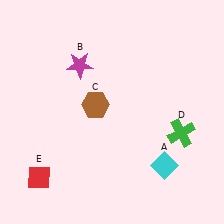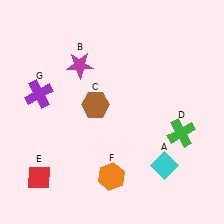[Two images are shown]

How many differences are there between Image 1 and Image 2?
There are 2 differences between the two images.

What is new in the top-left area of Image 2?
A purple cross (G) was added in the top-left area of Image 2.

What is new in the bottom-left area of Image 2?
An orange hexagon (F) was added in the bottom-left area of Image 2.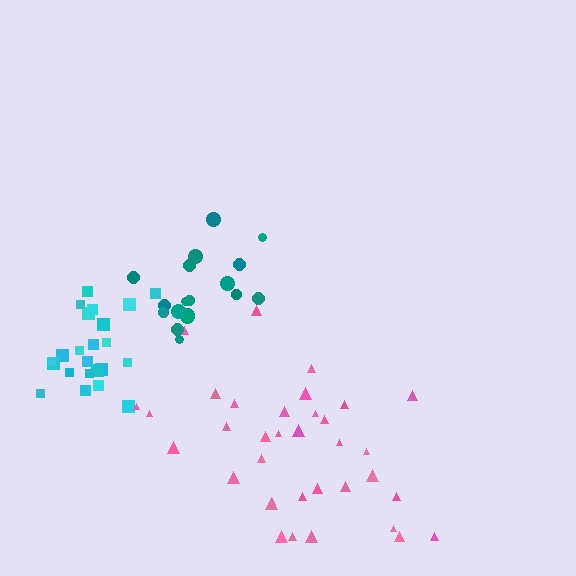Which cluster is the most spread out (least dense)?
Pink.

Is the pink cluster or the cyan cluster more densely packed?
Cyan.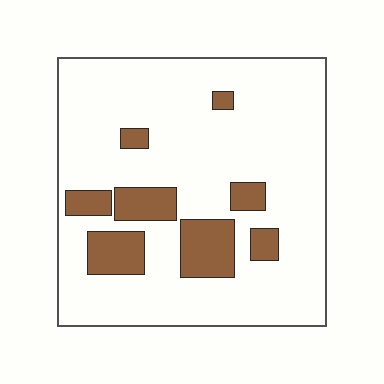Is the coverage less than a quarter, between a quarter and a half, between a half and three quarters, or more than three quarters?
Less than a quarter.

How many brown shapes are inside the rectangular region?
8.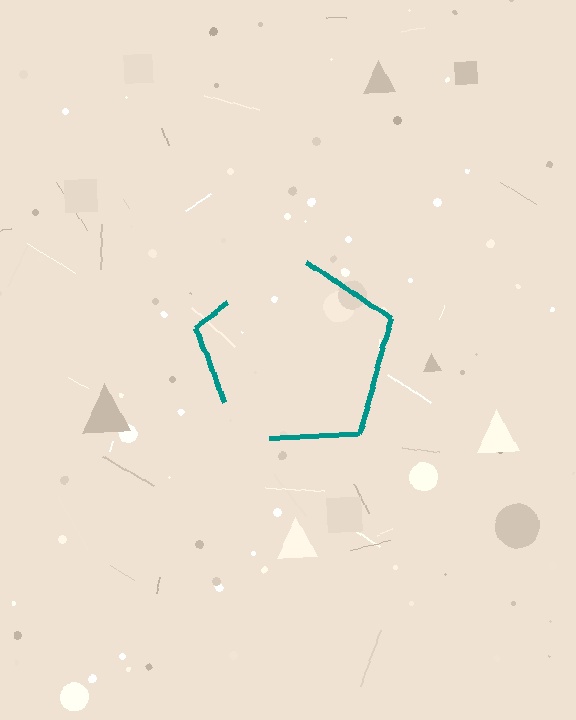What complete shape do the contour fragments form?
The contour fragments form a pentagon.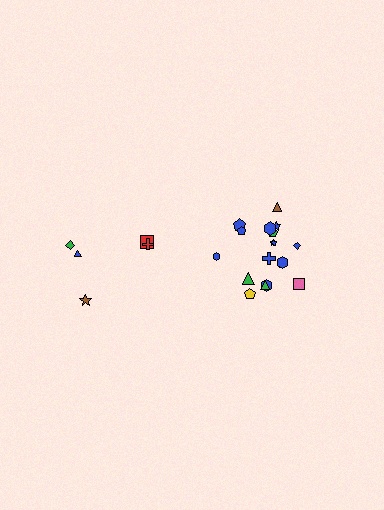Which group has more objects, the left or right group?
The right group.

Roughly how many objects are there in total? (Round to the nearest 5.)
Roughly 25 objects in total.